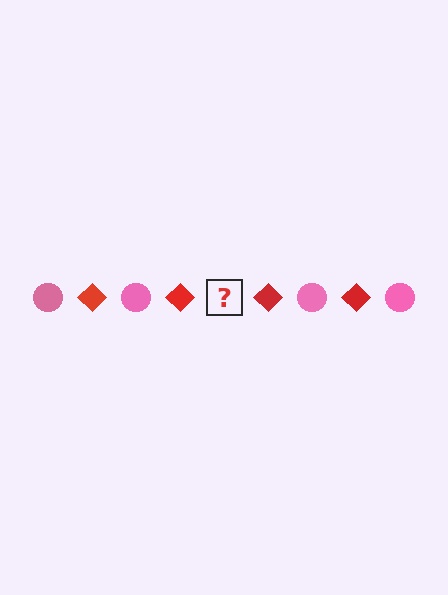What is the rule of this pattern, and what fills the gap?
The rule is that the pattern alternates between pink circle and red diamond. The gap should be filled with a pink circle.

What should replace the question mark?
The question mark should be replaced with a pink circle.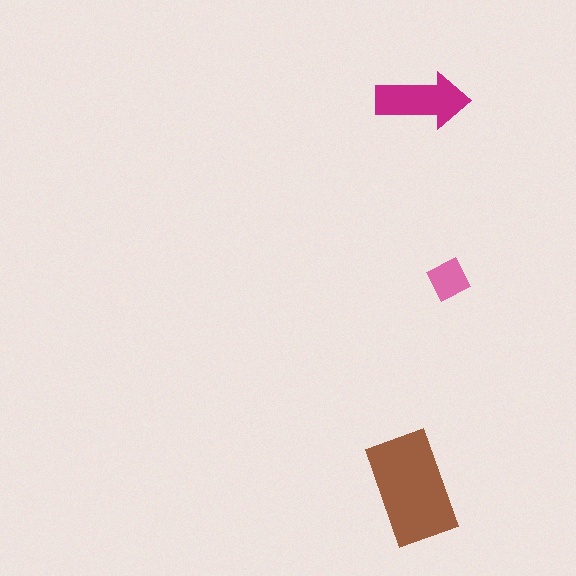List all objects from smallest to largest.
The pink square, the magenta arrow, the brown rectangle.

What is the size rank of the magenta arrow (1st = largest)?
2nd.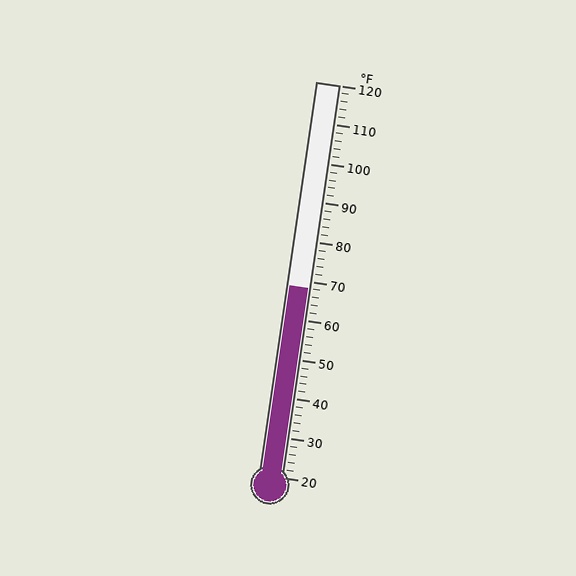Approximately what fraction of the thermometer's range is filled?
The thermometer is filled to approximately 50% of its range.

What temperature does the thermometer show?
The thermometer shows approximately 68°F.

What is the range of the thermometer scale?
The thermometer scale ranges from 20°F to 120°F.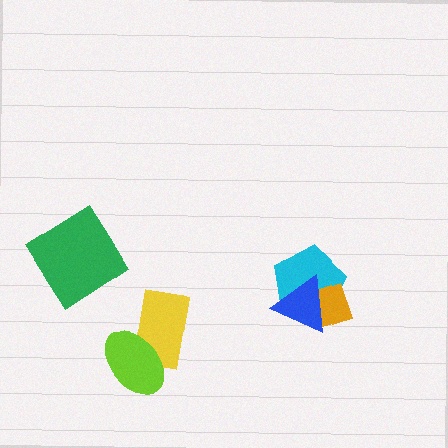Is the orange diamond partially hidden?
Yes, it is partially covered by another shape.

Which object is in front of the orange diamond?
The blue triangle is in front of the orange diamond.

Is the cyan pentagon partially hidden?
Yes, it is partially covered by another shape.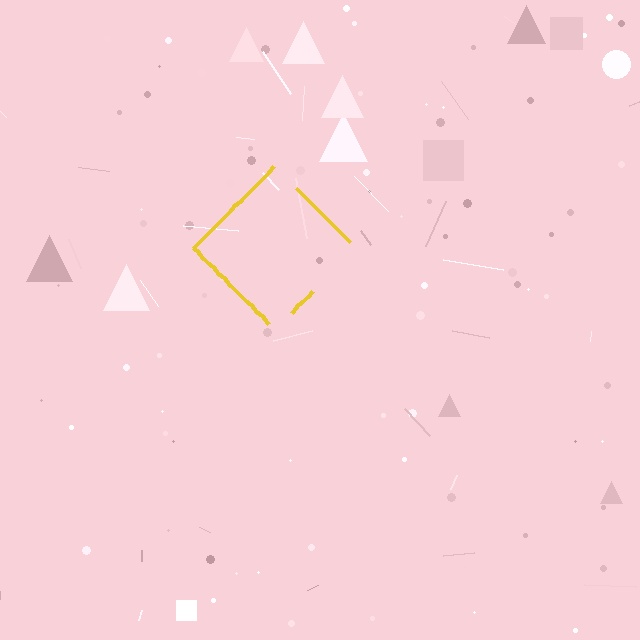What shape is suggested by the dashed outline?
The dashed outline suggests a diamond.